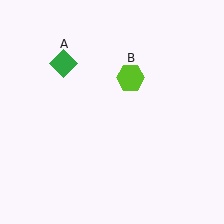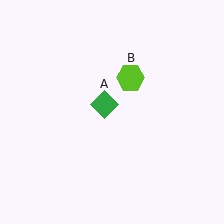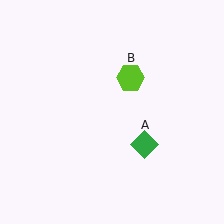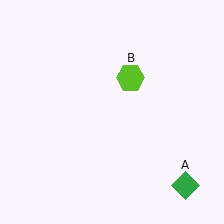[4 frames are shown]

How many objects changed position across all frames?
1 object changed position: green diamond (object A).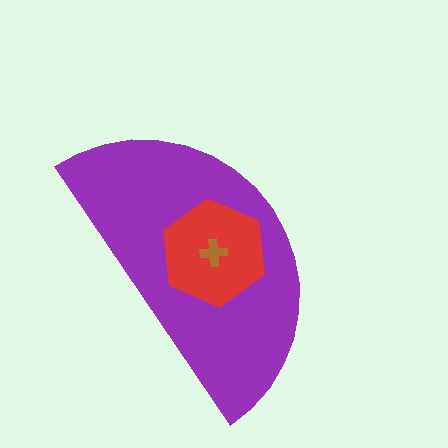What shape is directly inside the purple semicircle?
The red hexagon.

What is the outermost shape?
The purple semicircle.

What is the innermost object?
The brown cross.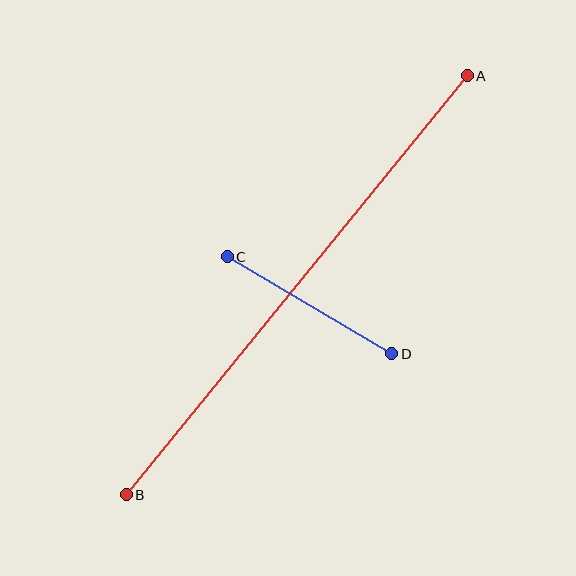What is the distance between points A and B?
The distance is approximately 540 pixels.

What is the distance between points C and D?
The distance is approximately 191 pixels.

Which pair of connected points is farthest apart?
Points A and B are farthest apart.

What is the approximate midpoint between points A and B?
The midpoint is at approximately (297, 285) pixels.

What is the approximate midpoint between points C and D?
The midpoint is at approximately (310, 305) pixels.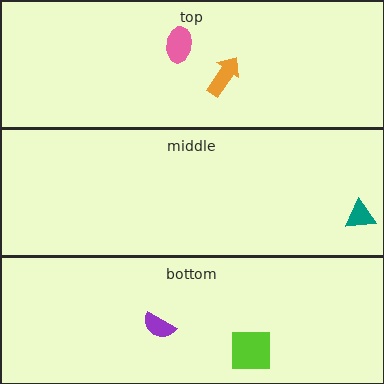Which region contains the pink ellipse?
The top region.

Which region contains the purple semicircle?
The bottom region.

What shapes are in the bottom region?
The lime square, the purple semicircle.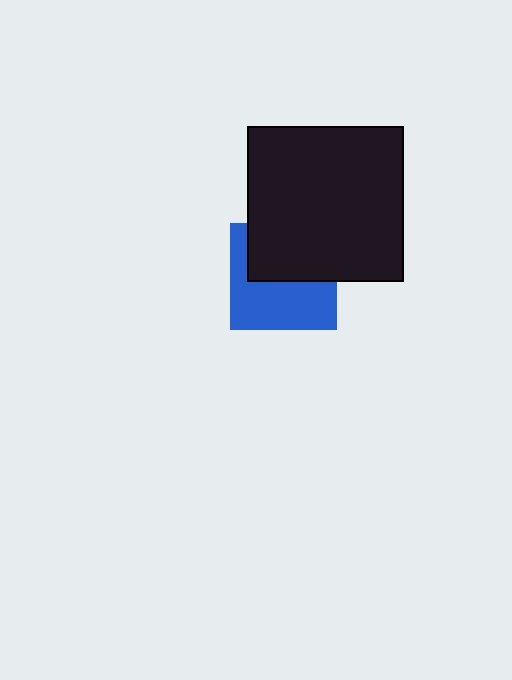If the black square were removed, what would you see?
You would see the complete blue square.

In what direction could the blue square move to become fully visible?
The blue square could move down. That would shift it out from behind the black square entirely.